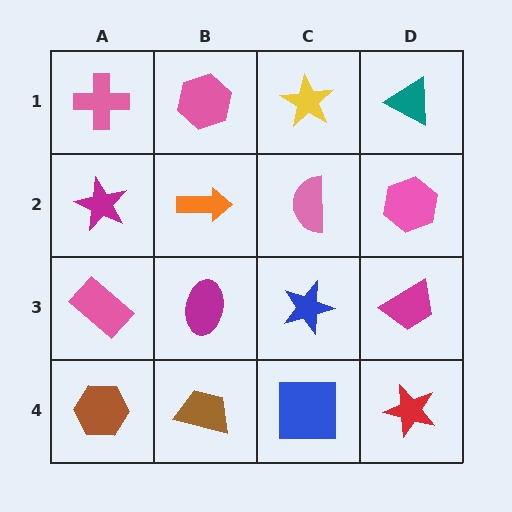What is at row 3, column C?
A blue star.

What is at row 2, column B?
An orange arrow.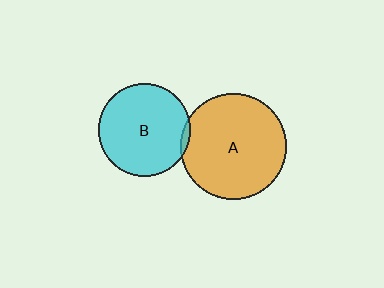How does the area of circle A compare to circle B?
Approximately 1.3 times.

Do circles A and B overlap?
Yes.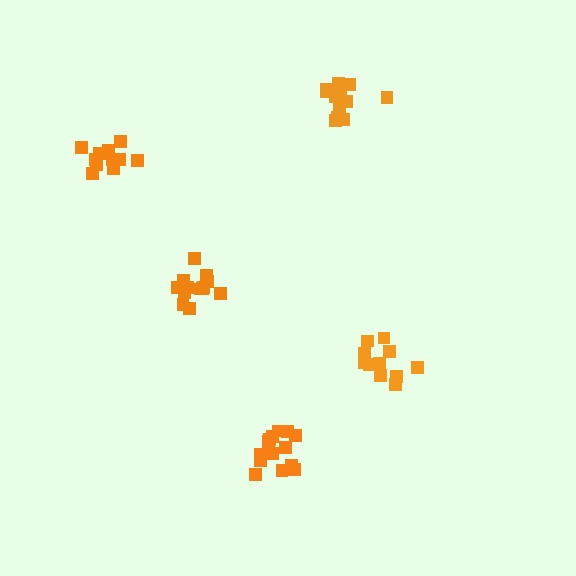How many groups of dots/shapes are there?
There are 5 groups.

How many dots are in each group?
Group 1: 12 dots, Group 2: 15 dots, Group 3: 12 dots, Group 4: 14 dots, Group 5: 13 dots (66 total).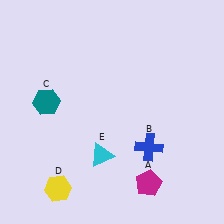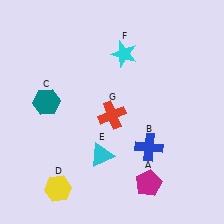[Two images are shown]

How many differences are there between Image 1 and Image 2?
There are 2 differences between the two images.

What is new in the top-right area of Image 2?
A cyan star (F) was added in the top-right area of Image 2.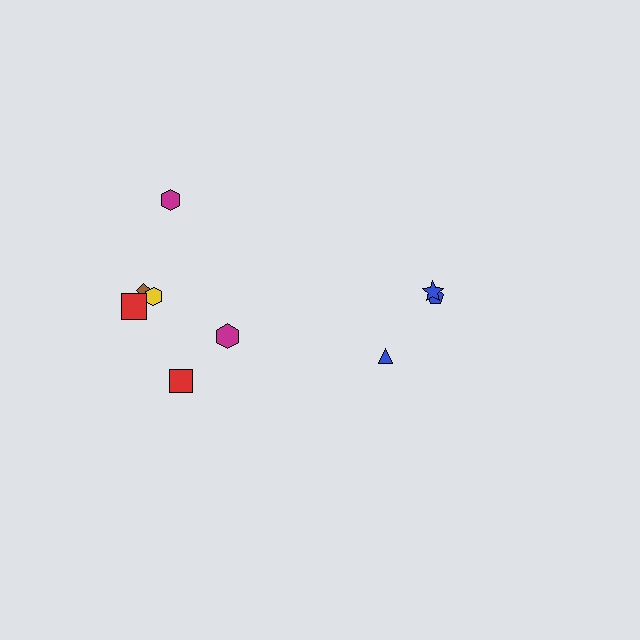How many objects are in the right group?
There are 3 objects.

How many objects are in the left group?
There are 6 objects.